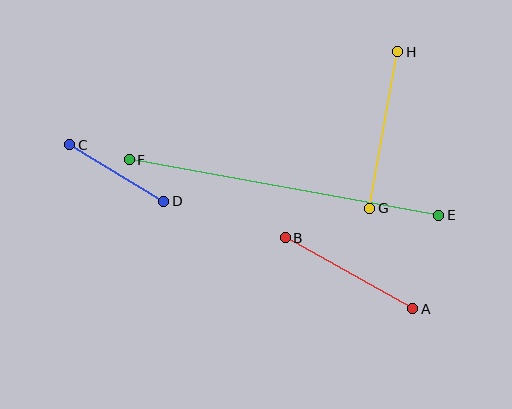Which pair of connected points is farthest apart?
Points E and F are farthest apart.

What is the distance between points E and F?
The distance is approximately 315 pixels.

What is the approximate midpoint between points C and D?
The midpoint is at approximately (117, 173) pixels.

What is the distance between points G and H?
The distance is approximately 159 pixels.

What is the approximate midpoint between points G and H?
The midpoint is at approximately (384, 130) pixels.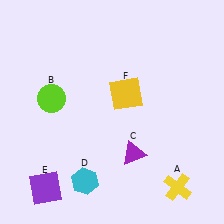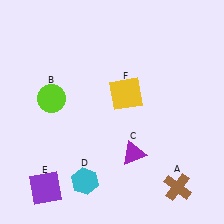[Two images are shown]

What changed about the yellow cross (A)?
In Image 1, A is yellow. In Image 2, it changed to brown.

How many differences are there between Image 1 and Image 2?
There is 1 difference between the two images.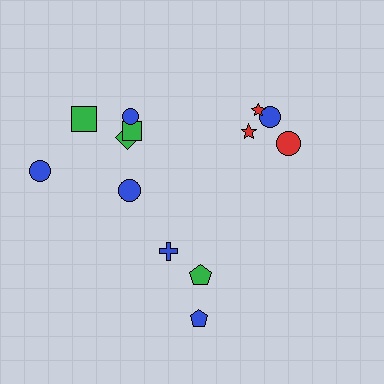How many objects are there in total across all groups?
There are 13 objects.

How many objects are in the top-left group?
There are 6 objects.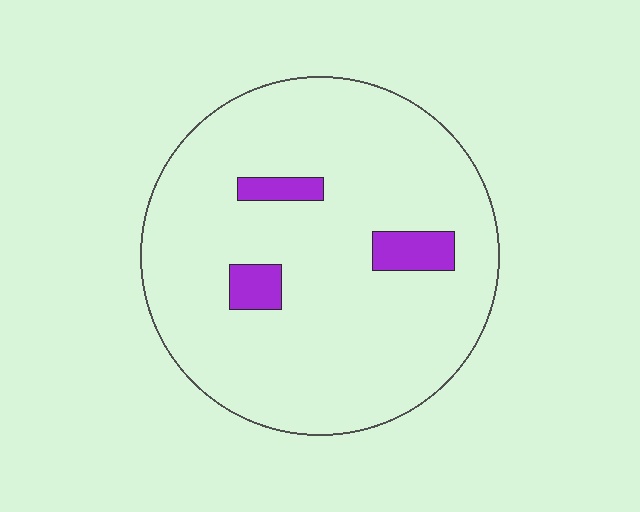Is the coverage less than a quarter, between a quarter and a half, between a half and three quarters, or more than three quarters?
Less than a quarter.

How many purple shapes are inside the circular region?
3.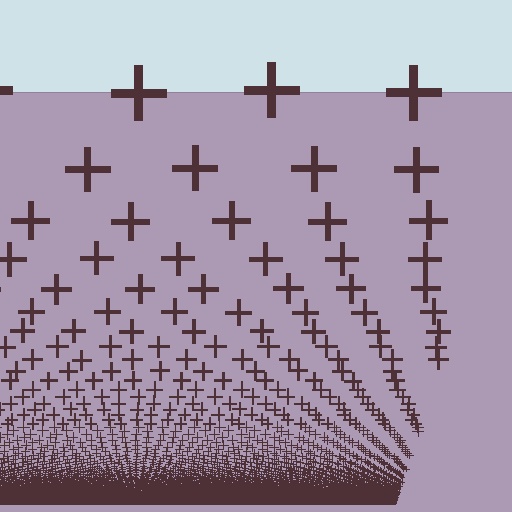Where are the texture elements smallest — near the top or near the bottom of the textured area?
Near the bottom.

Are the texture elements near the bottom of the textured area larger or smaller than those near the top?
Smaller. The gradient is inverted — elements near the bottom are smaller and denser.